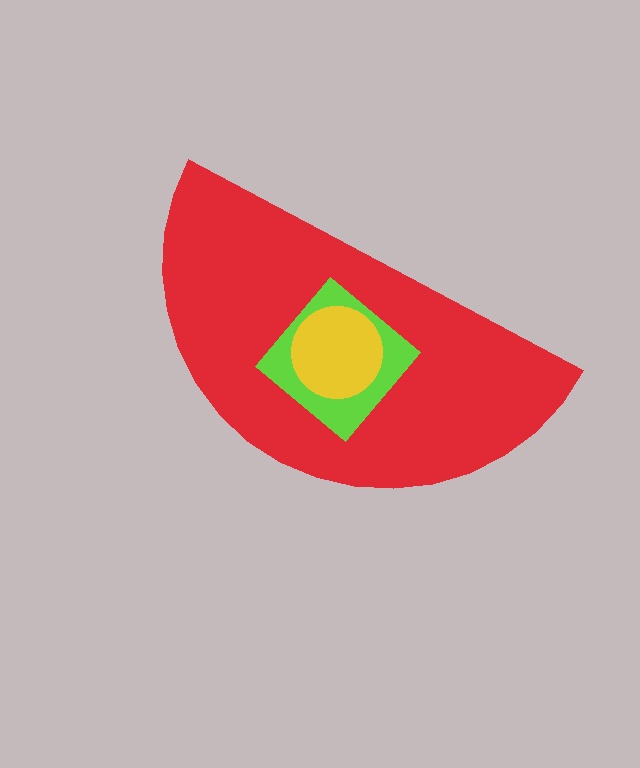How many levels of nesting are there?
3.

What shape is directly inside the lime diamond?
The yellow circle.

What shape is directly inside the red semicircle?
The lime diamond.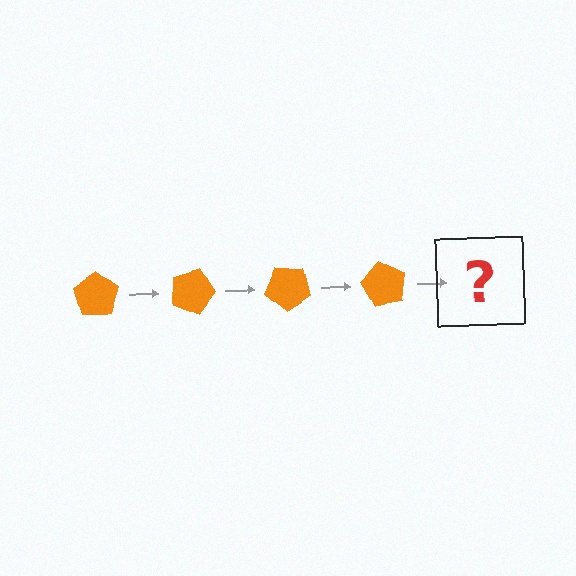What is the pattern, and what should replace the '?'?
The pattern is that the pentagon rotates 20 degrees each step. The '?' should be an orange pentagon rotated 80 degrees.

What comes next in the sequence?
The next element should be an orange pentagon rotated 80 degrees.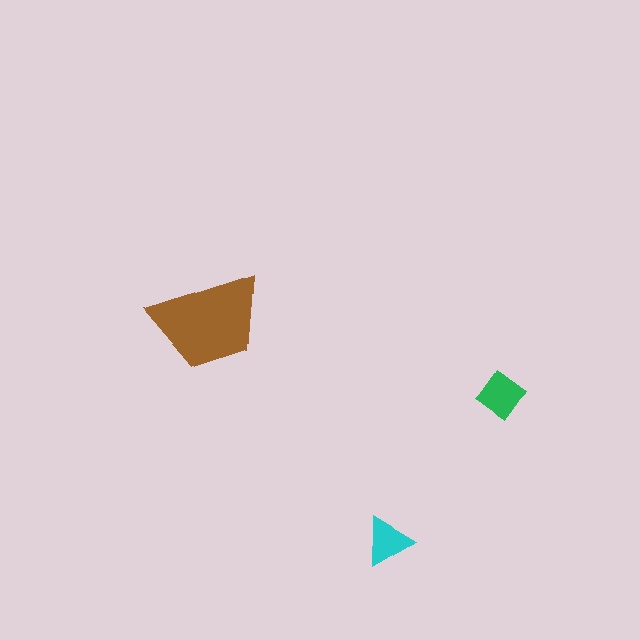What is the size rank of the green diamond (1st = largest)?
2nd.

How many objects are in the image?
There are 3 objects in the image.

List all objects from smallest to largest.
The cyan triangle, the green diamond, the brown trapezoid.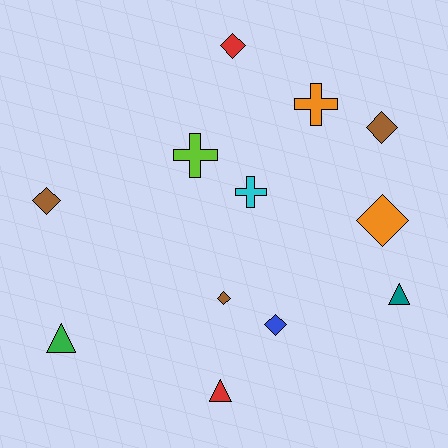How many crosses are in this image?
There are 3 crosses.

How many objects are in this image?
There are 12 objects.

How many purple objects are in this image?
There are no purple objects.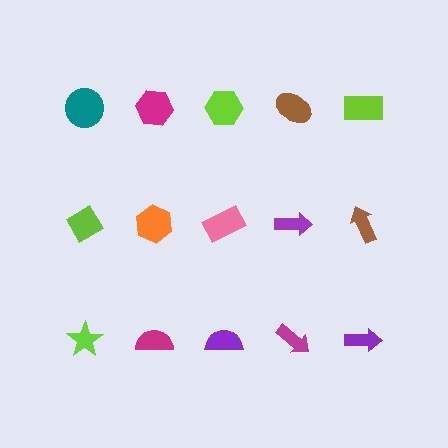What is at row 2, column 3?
A pink rectangle.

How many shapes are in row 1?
5 shapes.